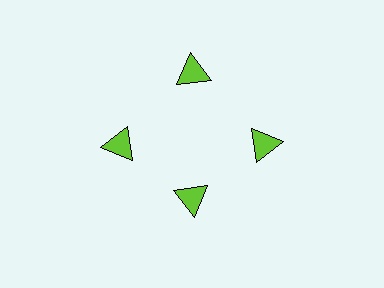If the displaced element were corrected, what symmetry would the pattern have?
It would have 4-fold rotational symmetry — the pattern would map onto itself every 90 degrees.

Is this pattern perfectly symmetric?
No. The 4 lime triangles are arranged in a ring, but one element near the 6 o'clock position is pulled inward toward the center, breaking the 4-fold rotational symmetry.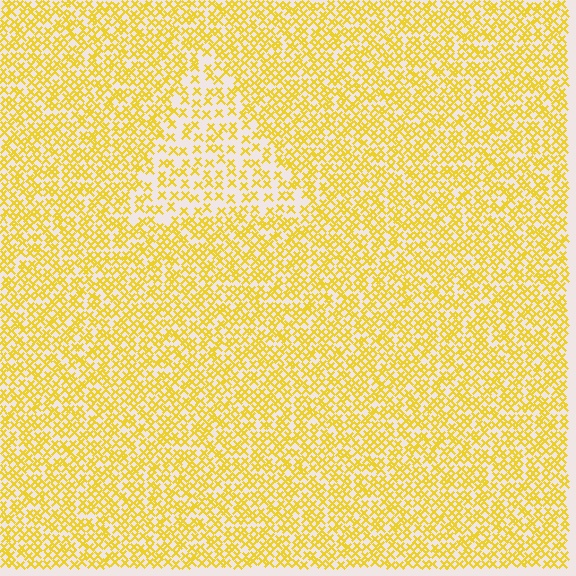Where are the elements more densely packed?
The elements are more densely packed outside the triangle boundary.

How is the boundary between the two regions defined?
The boundary is defined by a change in element density (approximately 1.9x ratio). All elements are the same color, size, and shape.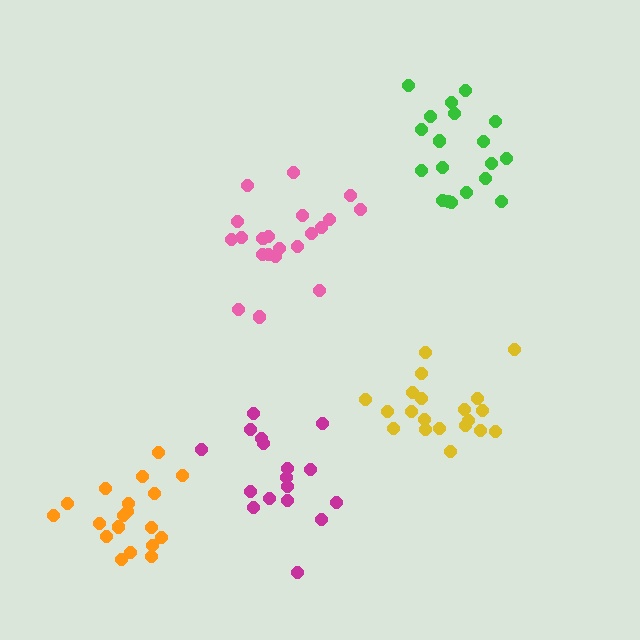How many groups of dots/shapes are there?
There are 5 groups.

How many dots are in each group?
Group 1: 21 dots, Group 2: 20 dots, Group 3: 17 dots, Group 4: 19 dots, Group 5: 19 dots (96 total).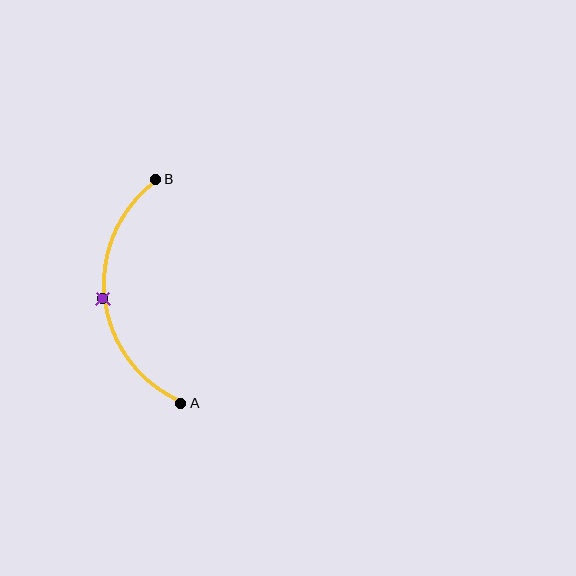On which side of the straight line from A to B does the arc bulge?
The arc bulges to the left of the straight line connecting A and B.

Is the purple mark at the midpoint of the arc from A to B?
Yes. The purple mark lies on the arc at equal arc-length from both A and B — it is the arc midpoint.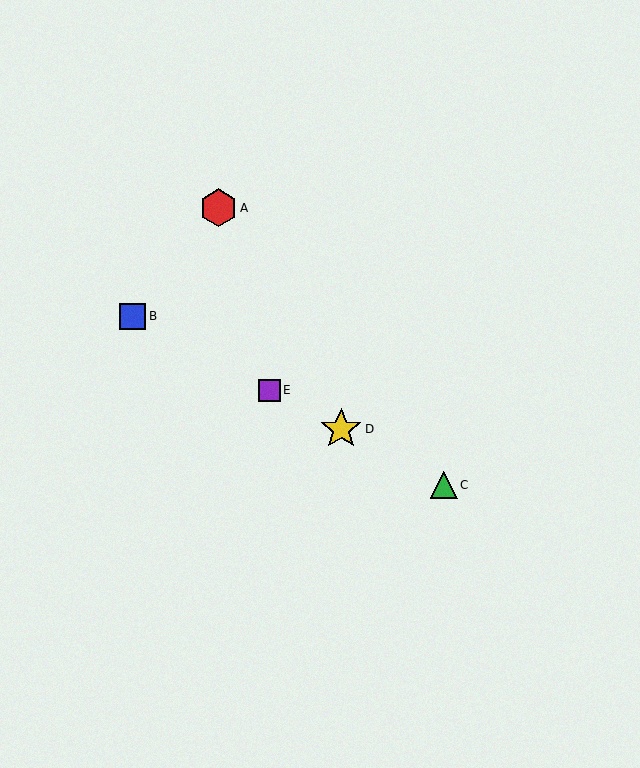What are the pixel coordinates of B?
Object B is at (133, 316).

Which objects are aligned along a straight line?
Objects B, C, D, E are aligned along a straight line.